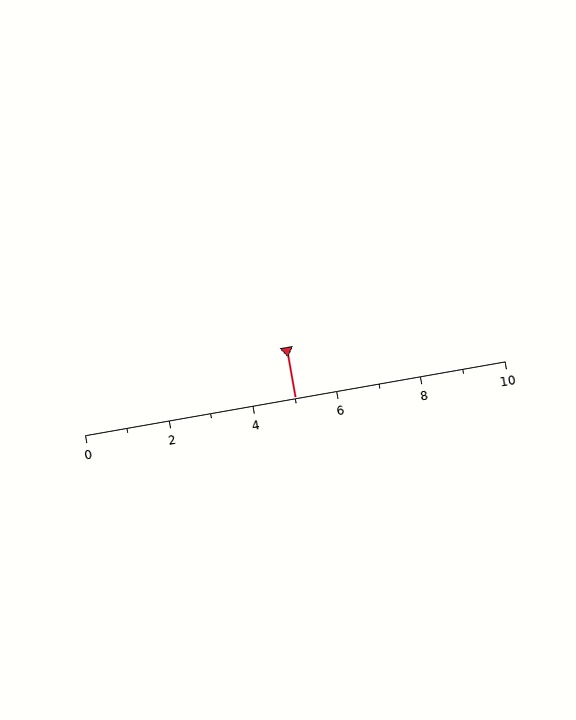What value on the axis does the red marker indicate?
The marker indicates approximately 5.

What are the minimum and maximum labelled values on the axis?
The axis runs from 0 to 10.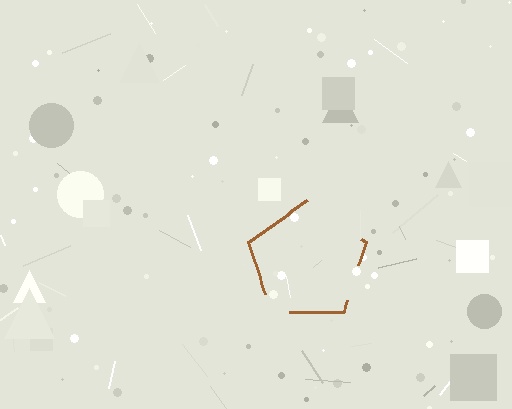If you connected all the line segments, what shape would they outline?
They would outline a pentagon.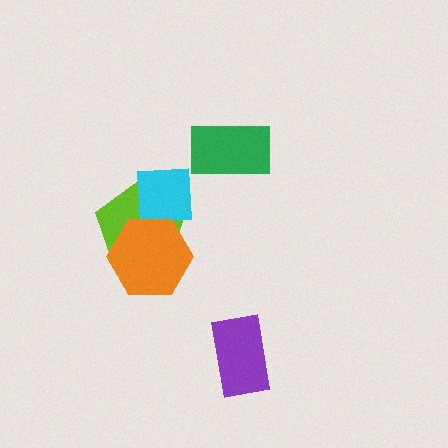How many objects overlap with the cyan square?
2 objects overlap with the cyan square.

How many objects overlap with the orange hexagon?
2 objects overlap with the orange hexagon.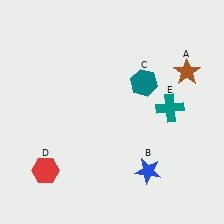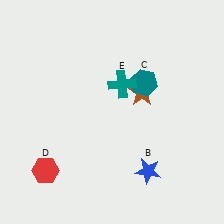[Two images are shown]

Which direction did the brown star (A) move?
The brown star (A) moved left.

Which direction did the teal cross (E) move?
The teal cross (E) moved left.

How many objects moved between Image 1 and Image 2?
2 objects moved between the two images.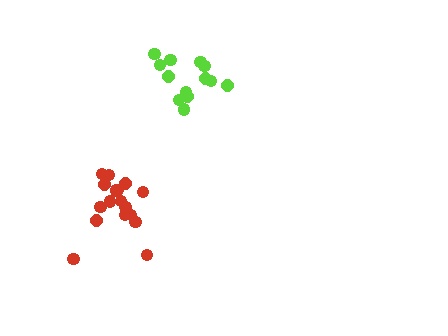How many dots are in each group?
Group 1: 13 dots, Group 2: 17 dots (30 total).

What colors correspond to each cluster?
The clusters are colored: lime, red.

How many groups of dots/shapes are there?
There are 2 groups.